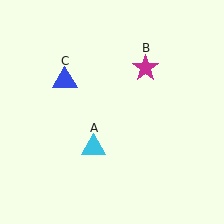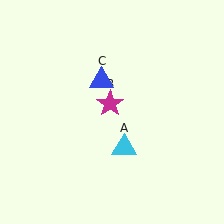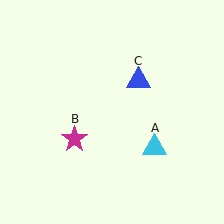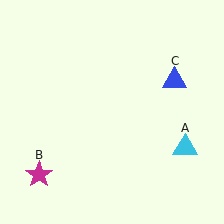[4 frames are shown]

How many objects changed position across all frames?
3 objects changed position: cyan triangle (object A), magenta star (object B), blue triangle (object C).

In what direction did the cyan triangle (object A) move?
The cyan triangle (object A) moved right.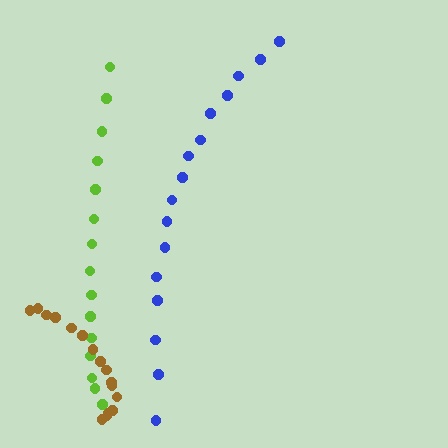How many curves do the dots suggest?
There are 3 distinct paths.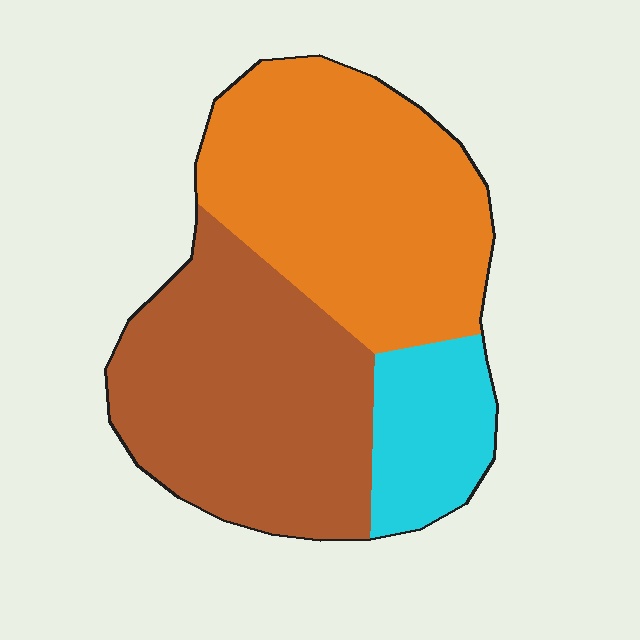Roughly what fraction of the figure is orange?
Orange covers roughly 45% of the figure.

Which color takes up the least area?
Cyan, at roughly 15%.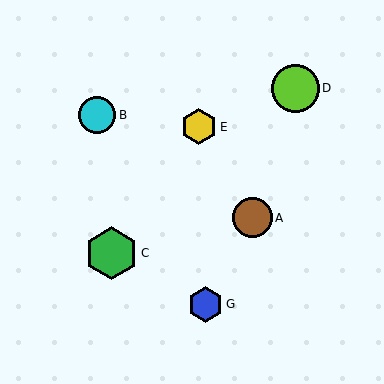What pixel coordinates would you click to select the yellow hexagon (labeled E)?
Click at (199, 127) to select the yellow hexagon E.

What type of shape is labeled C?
Shape C is a green hexagon.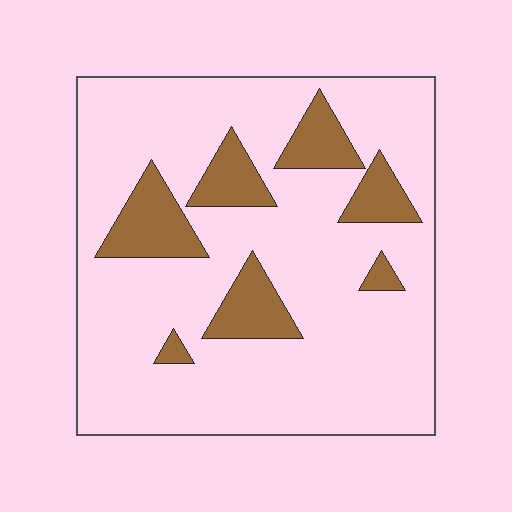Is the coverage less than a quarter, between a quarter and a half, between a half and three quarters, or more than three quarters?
Less than a quarter.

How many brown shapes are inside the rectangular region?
7.